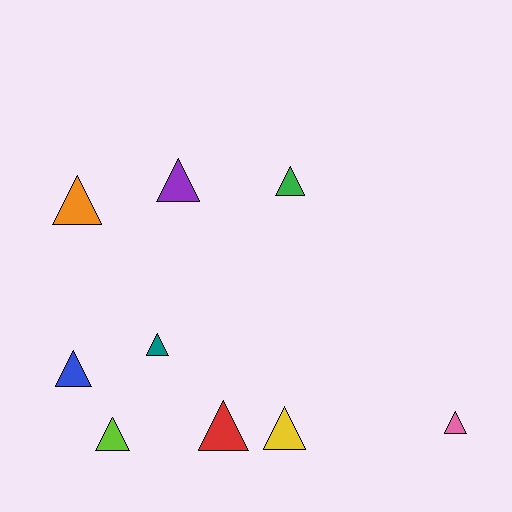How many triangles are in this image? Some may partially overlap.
There are 9 triangles.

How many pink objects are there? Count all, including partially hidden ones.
There is 1 pink object.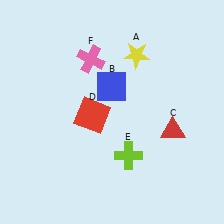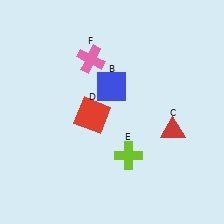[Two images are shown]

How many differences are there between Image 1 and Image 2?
There is 1 difference between the two images.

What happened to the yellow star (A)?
The yellow star (A) was removed in Image 2. It was in the top-right area of Image 1.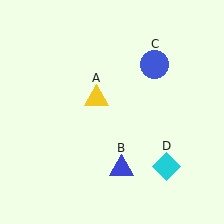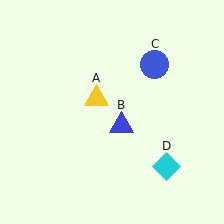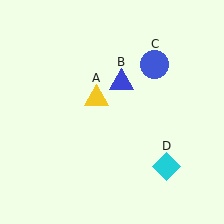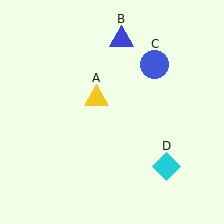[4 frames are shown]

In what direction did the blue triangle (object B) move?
The blue triangle (object B) moved up.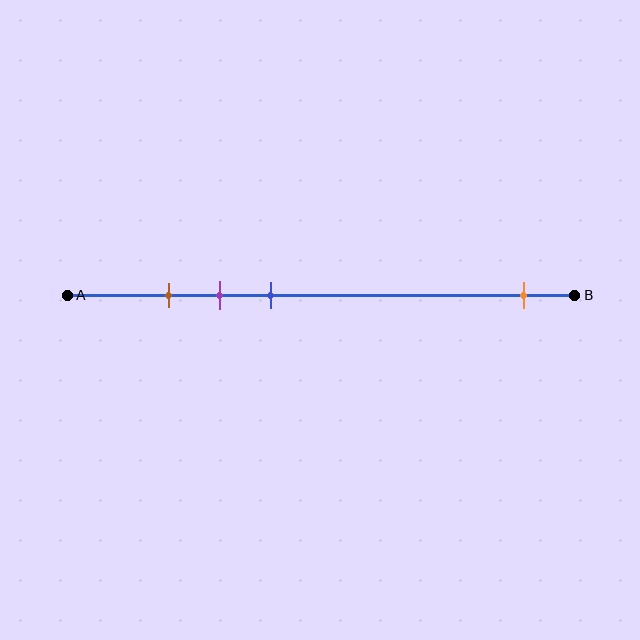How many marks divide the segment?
There are 4 marks dividing the segment.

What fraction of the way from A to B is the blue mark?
The blue mark is approximately 40% (0.4) of the way from A to B.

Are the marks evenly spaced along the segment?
No, the marks are not evenly spaced.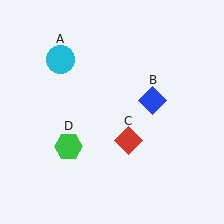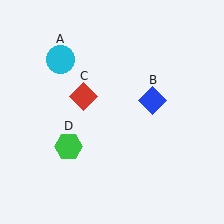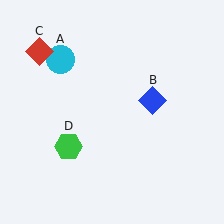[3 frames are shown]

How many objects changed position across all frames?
1 object changed position: red diamond (object C).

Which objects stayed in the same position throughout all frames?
Cyan circle (object A) and blue diamond (object B) and green hexagon (object D) remained stationary.